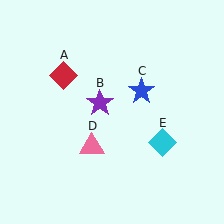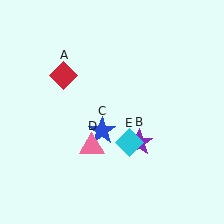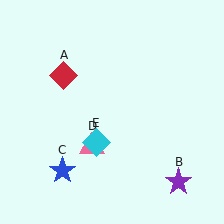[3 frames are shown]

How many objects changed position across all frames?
3 objects changed position: purple star (object B), blue star (object C), cyan diamond (object E).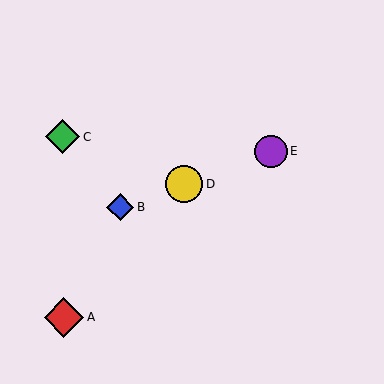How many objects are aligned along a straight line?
3 objects (B, D, E) are aligned along a straight line.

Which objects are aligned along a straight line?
Objects B, D, E are aligned along a straight line.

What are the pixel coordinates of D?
Object D is at (184, 184).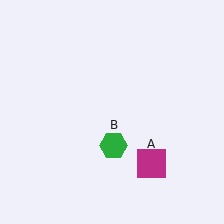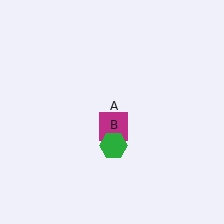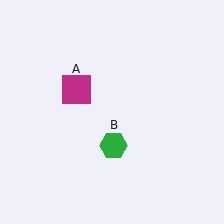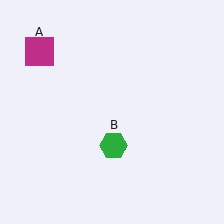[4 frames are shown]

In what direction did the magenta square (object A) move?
The magenta square (object A) moved up and to the left.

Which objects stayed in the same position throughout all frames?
Green hexagon (object B) remained stationary.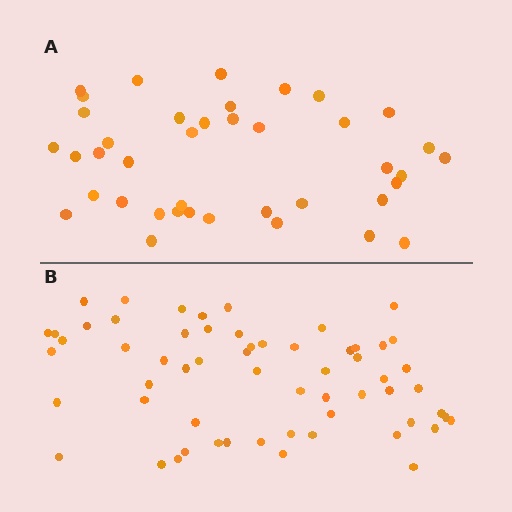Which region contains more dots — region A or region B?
Region B (the bottom region) has more dots.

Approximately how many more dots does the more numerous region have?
Region B has approximately 20 more dots than region A.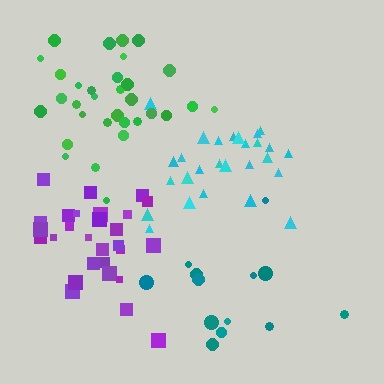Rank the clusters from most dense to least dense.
cyan, green, purple, teal.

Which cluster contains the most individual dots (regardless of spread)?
Green (32).